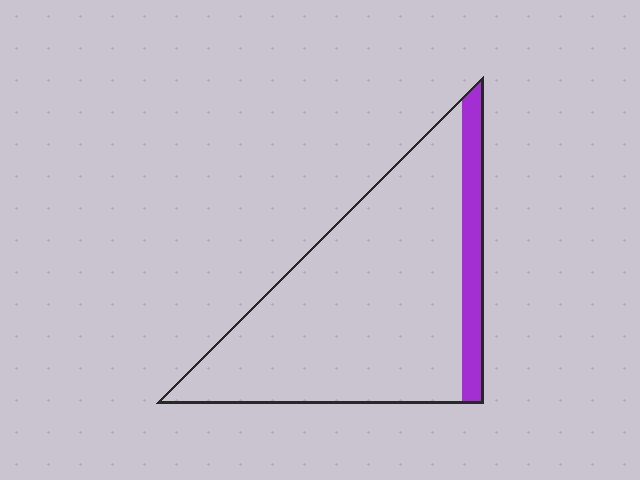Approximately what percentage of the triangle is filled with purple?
Approximately 15%.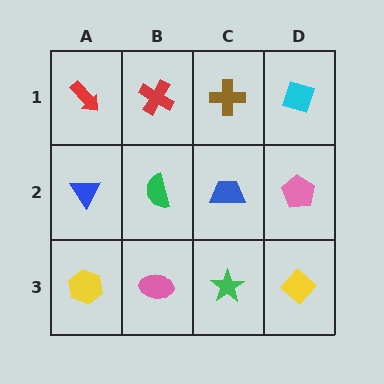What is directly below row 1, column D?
A pink pentagon.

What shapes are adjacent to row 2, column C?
A brown cross (row 1, column C), a green star (row 3, column C), a green semicircle (row 2, column B), a pink pentagon (row 2, column D).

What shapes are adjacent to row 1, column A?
A blue triangle (row 2, column A), a red cross (row 1, column B).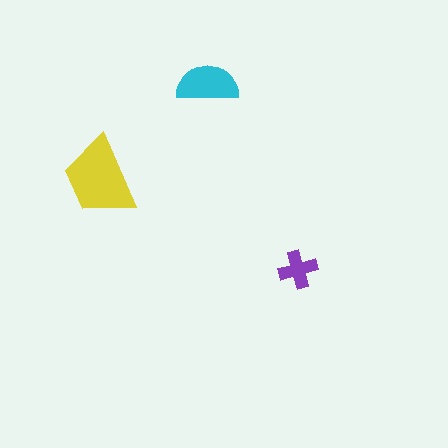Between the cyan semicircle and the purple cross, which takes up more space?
The cyan semicircle.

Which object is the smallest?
The purple cross.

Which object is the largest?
The yellow trapezoid.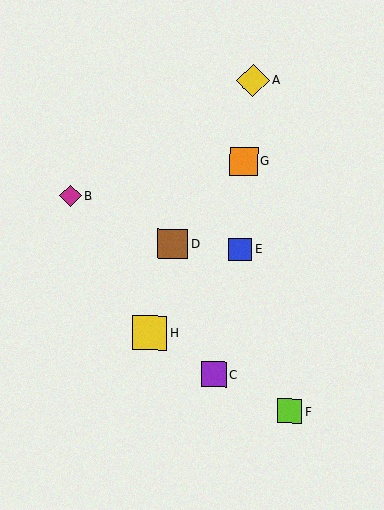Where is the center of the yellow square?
The center of the yellow square is at (149, 333).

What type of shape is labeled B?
Shape B is a magenta diamond.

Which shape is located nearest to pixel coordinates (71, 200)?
The magenta diamond (labeled B) at (70, 196) is nearest to that location.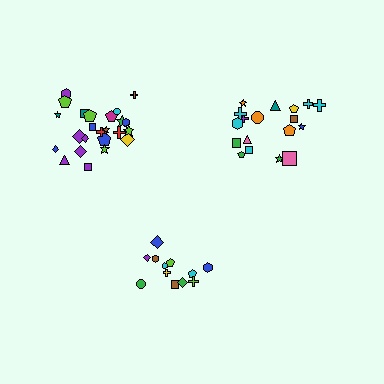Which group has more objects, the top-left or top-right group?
The top-left group.